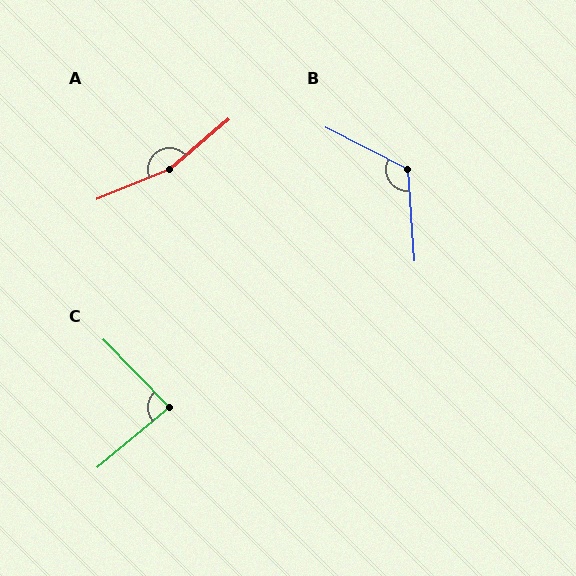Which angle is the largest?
A, at approximately 162 degrees.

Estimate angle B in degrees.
Approximately 121 degrees.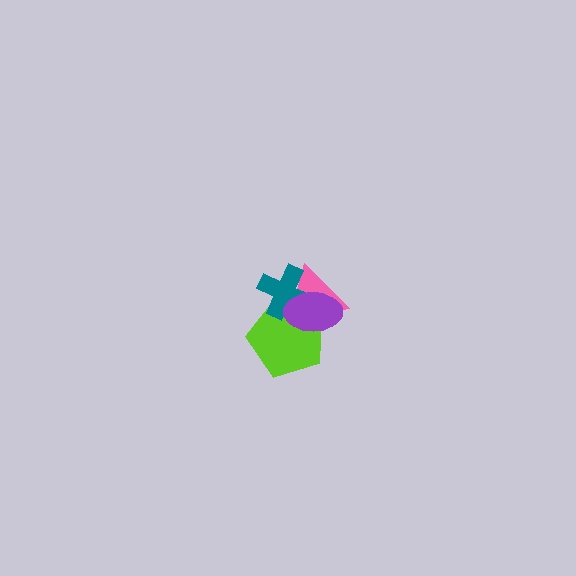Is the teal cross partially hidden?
Yes, it is partially covered by another shape.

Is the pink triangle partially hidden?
Yes, it is partially covered by another shape.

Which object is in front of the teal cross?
The purple ellipse is in front of the teal cross.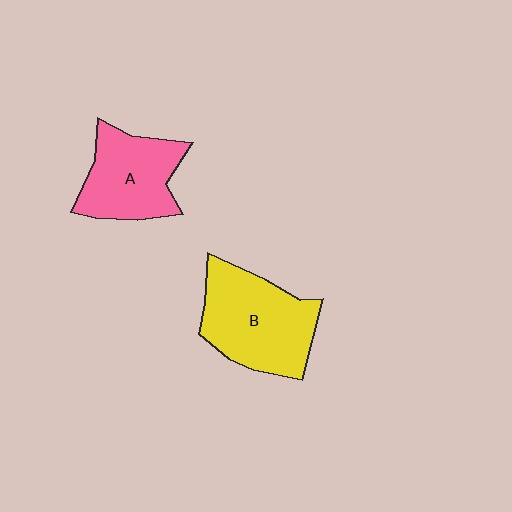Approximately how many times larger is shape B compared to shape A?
Approximately 1.3 times.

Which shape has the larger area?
Shape B (yellow).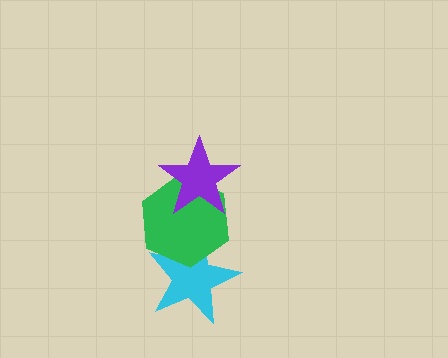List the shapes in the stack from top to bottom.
From top to bottom: the purple star, the green hexagon, the cyan star.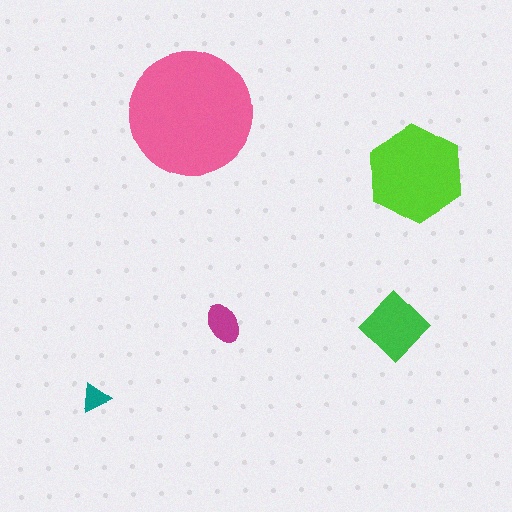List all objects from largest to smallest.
The pink circle, the lime hexagon, the green diamond, the magenta ellipse, the teal triangle.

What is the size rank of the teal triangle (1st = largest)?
5th.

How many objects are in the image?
There are 5 objects in the image.